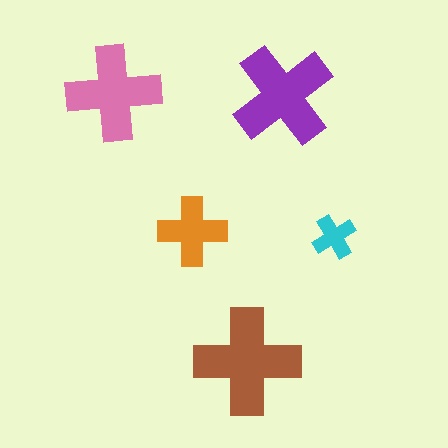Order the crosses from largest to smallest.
the brown one, the purple one, the pink one, the orange one, the cyan one.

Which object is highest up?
The pink cross is topmost.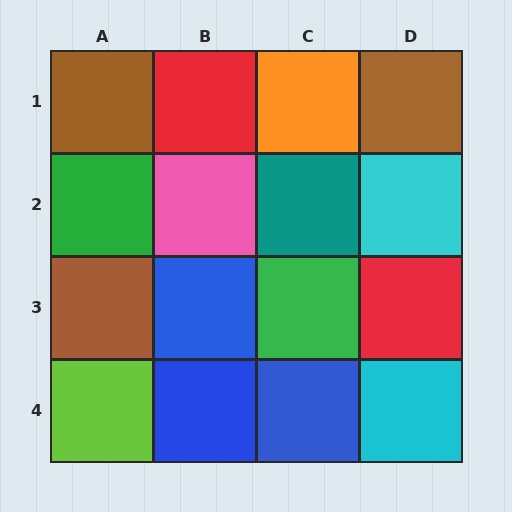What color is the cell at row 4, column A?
Lime.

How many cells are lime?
1 cell is lime.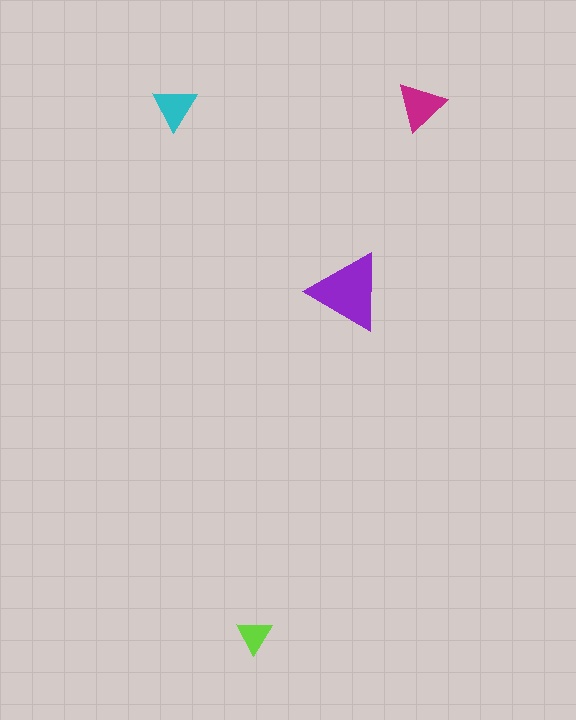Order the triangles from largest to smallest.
the purple one, the magenta one, the cyan one, the lime one.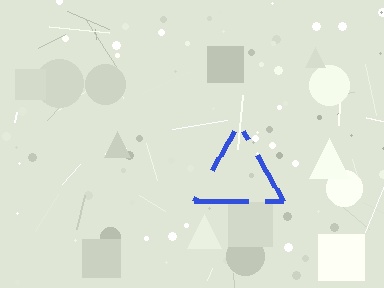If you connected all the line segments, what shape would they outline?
They would outline a triangle.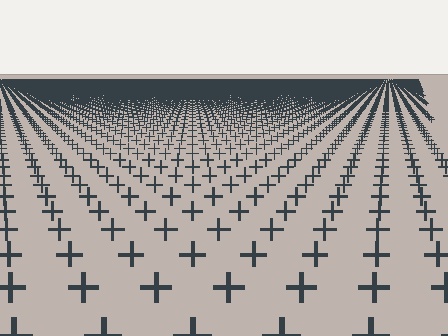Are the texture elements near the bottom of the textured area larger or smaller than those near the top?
Larger. Near the bottom, elements are closer to the viewer and appear at a bigger on-screen size.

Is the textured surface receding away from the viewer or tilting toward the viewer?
The surface is receding away from the viewer. Texture elements get smaller and denser toward the top.